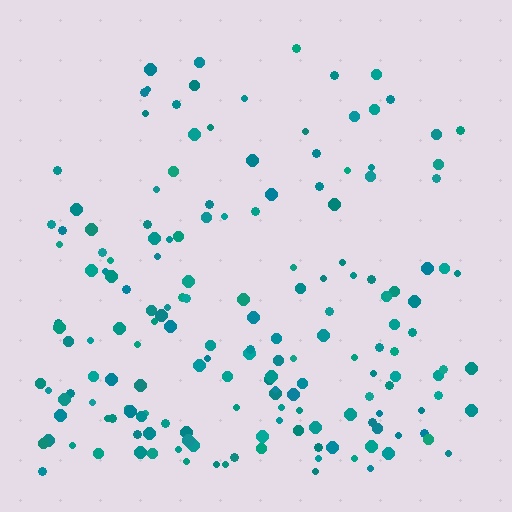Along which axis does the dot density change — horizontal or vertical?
Vertical.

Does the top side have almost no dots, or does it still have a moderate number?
Still a moderate number, just noticeably fewer than the bottom.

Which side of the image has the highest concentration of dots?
The bottom.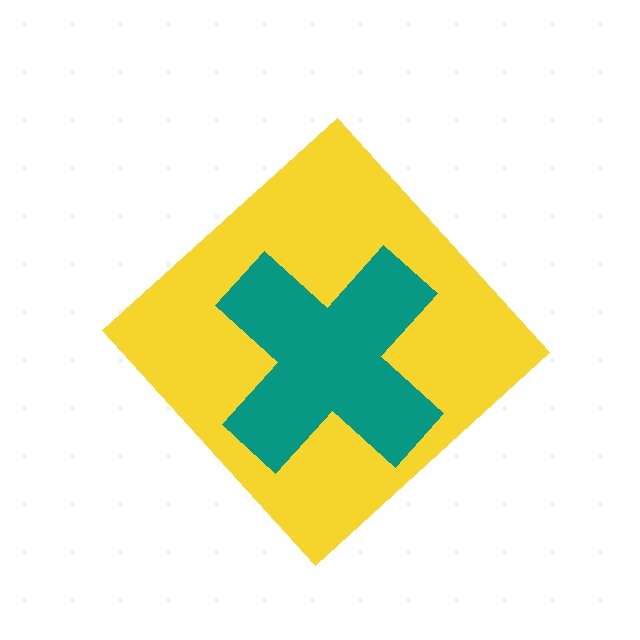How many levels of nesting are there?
2.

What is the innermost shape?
The teal cross.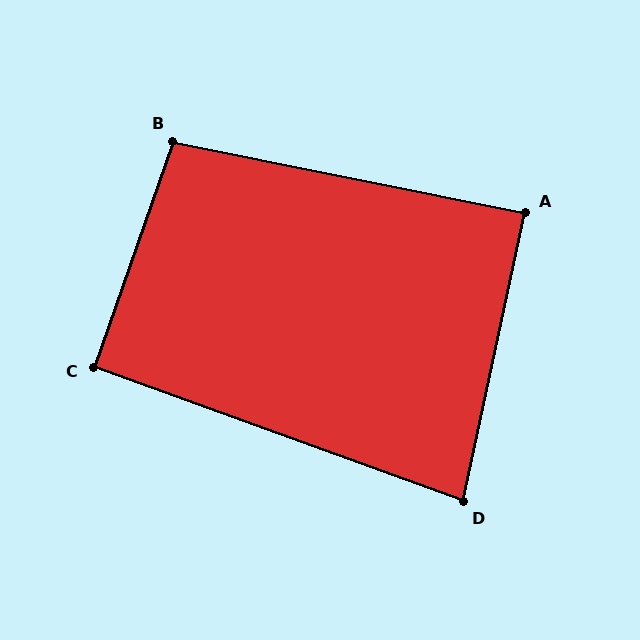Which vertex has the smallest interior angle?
D, at approximately 82 degrees.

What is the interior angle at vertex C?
Approximately 91 degrees (approximately right).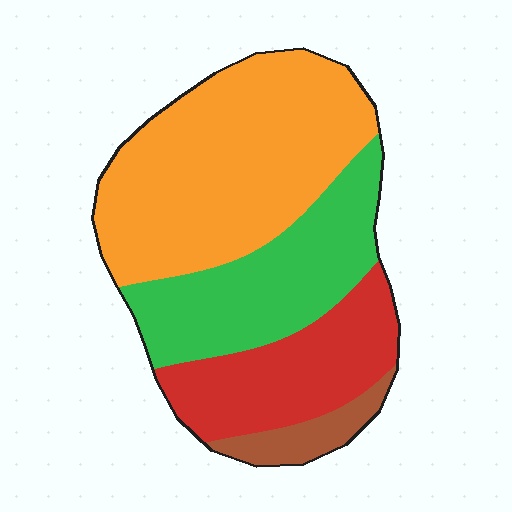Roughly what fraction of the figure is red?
Red covers roughly 20% of the figure.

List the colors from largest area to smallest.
From largest to smallest: orange, green, red, brown.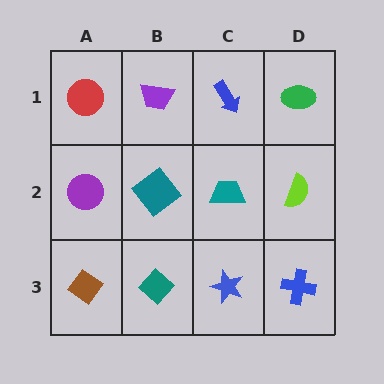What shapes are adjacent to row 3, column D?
A lime semicircle (row 2, column D), a blue star (row 3, column C).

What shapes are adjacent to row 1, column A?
A purple circle (row 2, column A), a purple trapezoid (row 1, column B).